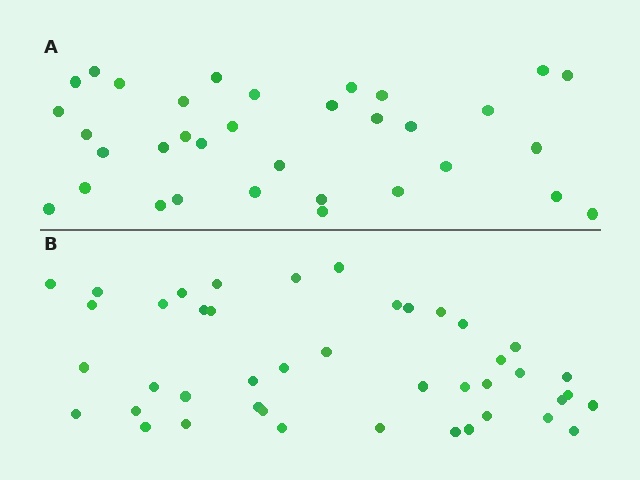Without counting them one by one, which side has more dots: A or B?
Region B (the bottom region) has more dots.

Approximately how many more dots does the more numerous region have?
Region B has roughly 8 or so more dots than region A.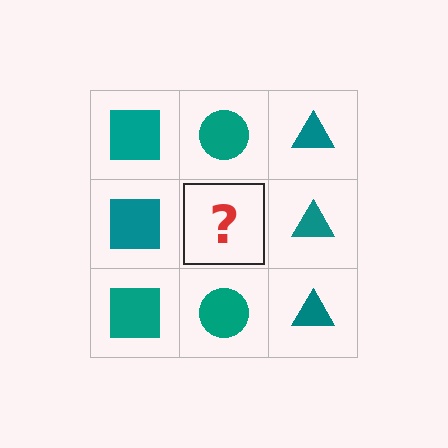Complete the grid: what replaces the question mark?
The question mark should be replaced with a teal circle.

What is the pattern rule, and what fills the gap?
The rule is that each column has a consistent shape. The gap should be filled with a teal circle.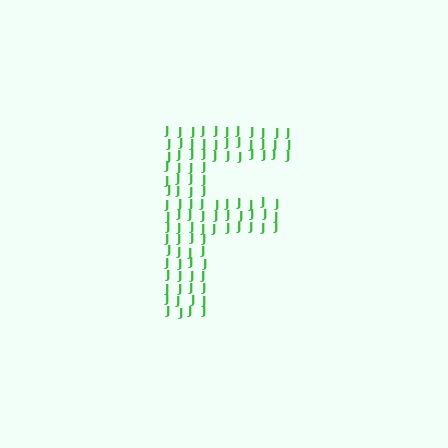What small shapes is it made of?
It is made of small letter J's.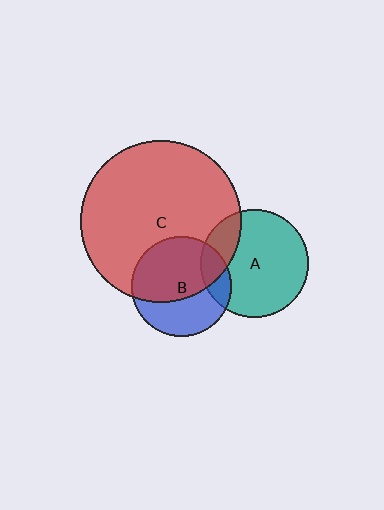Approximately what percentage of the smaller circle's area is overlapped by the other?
Approximately 60%.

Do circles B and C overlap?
Yes.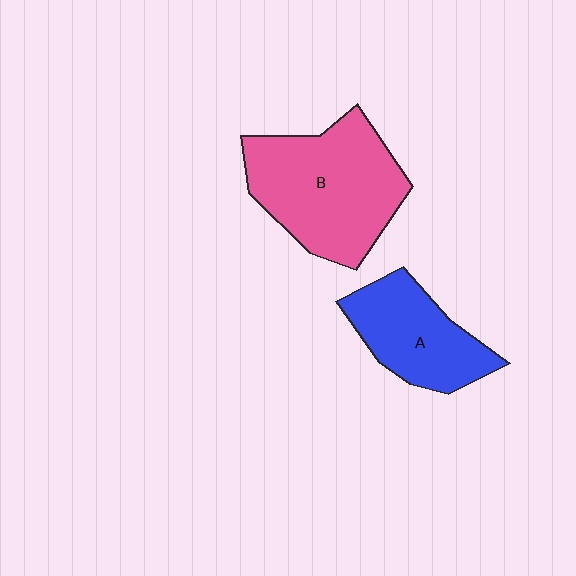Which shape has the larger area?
Shape B (pink).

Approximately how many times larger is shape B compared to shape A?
Approximately 1.5 times.